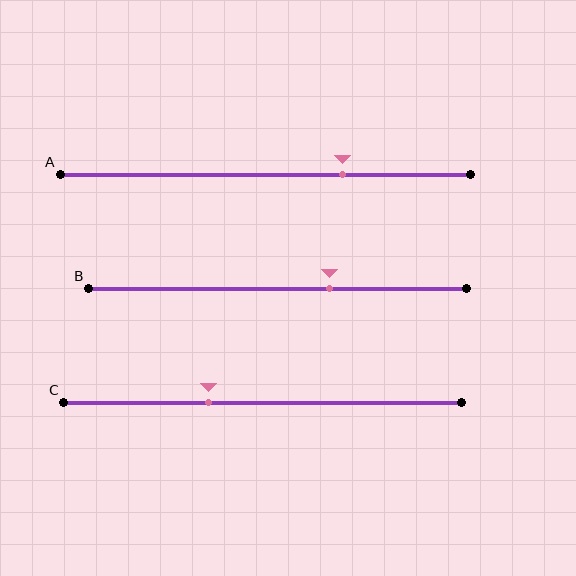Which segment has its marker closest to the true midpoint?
Segment C has its marker closest to the true midpoint.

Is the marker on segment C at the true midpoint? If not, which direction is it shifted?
No, the marker on segment C is shifted to the left by about 13% of the segment length.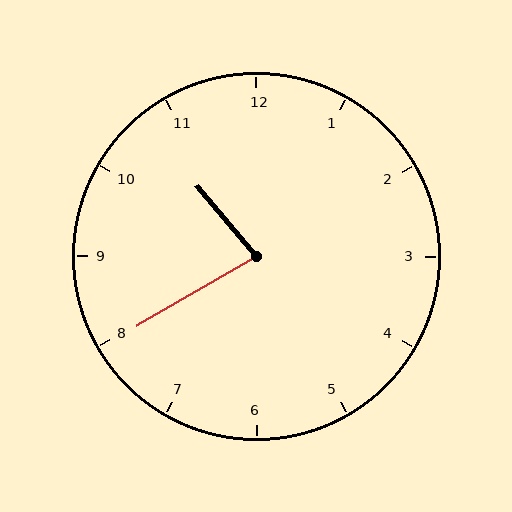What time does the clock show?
10:40.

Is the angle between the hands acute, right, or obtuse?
It is acute.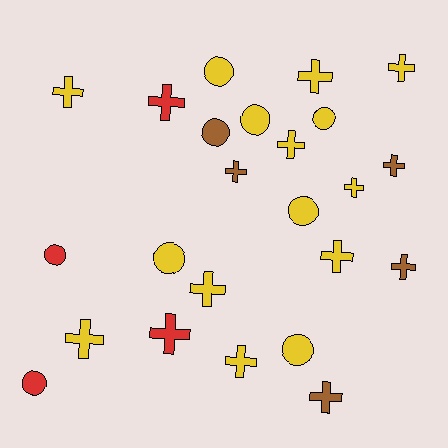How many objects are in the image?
There are 24 objects.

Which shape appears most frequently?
Cross, with 15 objects.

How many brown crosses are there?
There are 4 brown crosses.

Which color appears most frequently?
Yellow, with 15 objects.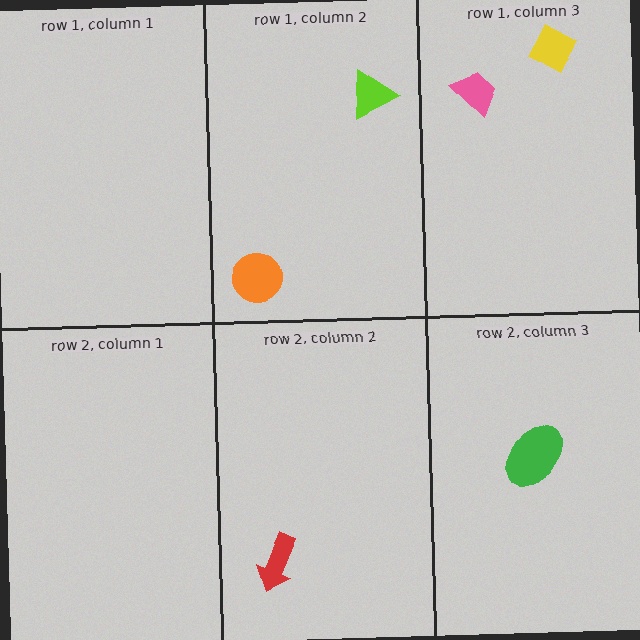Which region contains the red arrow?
The row 2, column 2 region.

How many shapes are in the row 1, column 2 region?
2.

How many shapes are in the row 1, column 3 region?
2.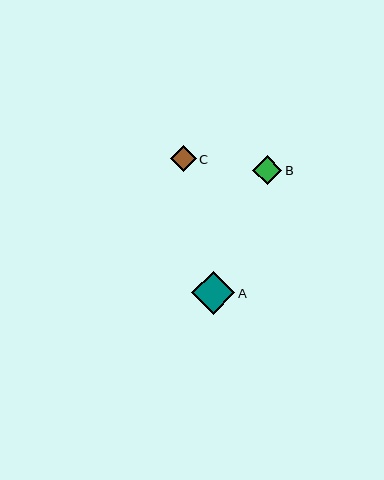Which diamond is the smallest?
Diamond C is the smallest with a size of approximately 26 pixels.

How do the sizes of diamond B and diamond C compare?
Diamond B and diamond C are approximately the same size.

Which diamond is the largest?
Diamond A is the largest with a size of approximately 43 pixels.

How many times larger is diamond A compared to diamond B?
Diamond A is approximately 1.5 times the size of diamond B.